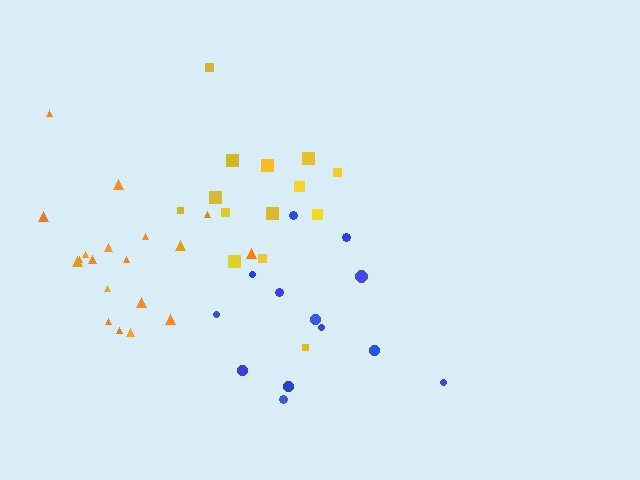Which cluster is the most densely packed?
Orange.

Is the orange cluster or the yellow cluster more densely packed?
Orange.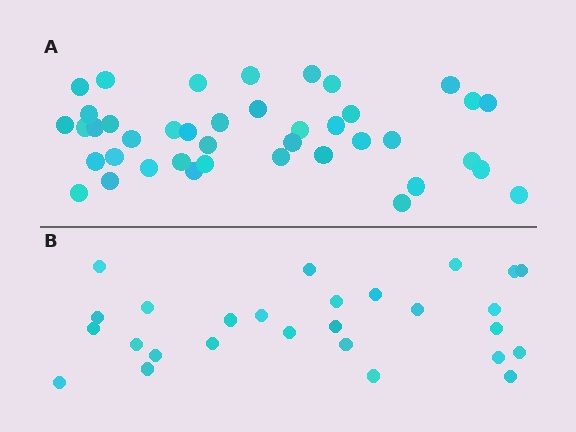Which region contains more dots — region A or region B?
Region A (the top region) has more dots.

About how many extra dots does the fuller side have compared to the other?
Region A has approximately 15 more dots than region B.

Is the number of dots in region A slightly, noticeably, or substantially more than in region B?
Region A has substantially more. The ratio is roughly 1.5 to 1.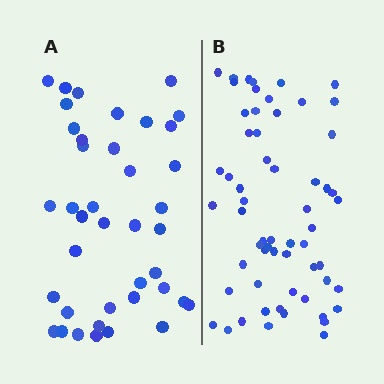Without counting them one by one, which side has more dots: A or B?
Region B (the right region) has more dots.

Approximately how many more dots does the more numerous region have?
Region B has approximately 20 more dots than region A.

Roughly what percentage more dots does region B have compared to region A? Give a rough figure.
About 50% more.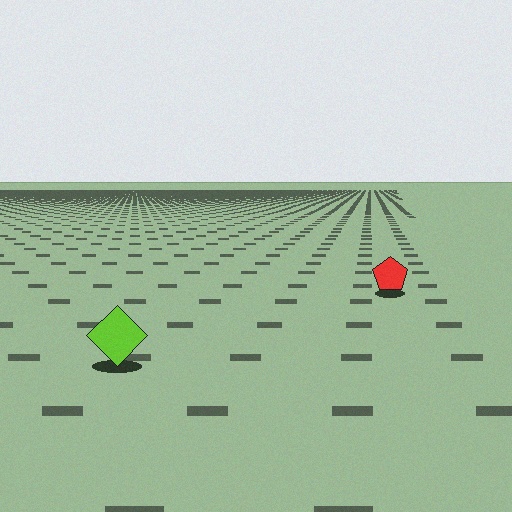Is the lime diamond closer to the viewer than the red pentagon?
Yes. The lime diamond is closer — you can tell from the texture gradient: the ground texture is coarser near it.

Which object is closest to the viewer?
The lime diamond is closest. The texture marks near it are larger and more spread out.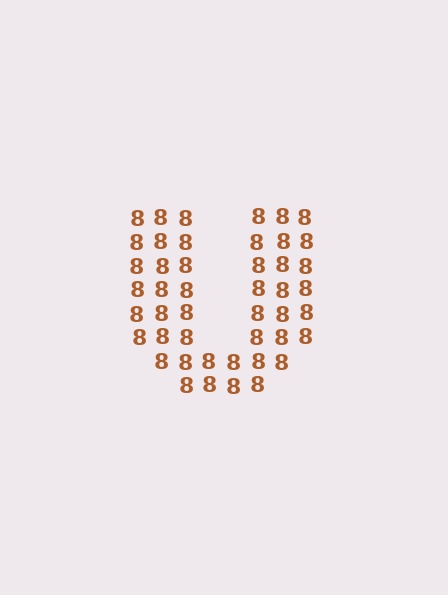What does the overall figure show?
The overall figure shows the letter U.